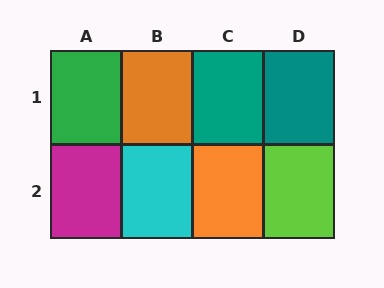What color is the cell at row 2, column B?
Cyan.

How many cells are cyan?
1 cell is cyan.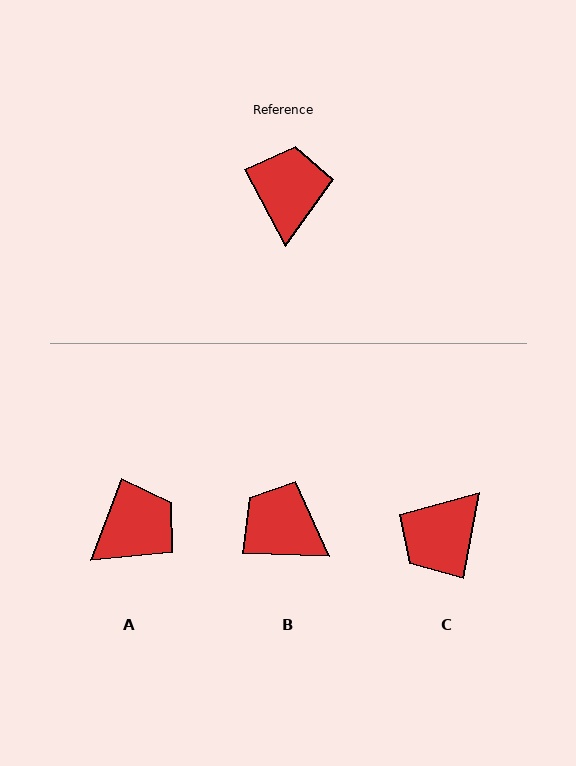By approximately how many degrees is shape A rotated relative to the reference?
Approximately 49 degrees clockwise.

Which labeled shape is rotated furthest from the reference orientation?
C, about 141 degrees away.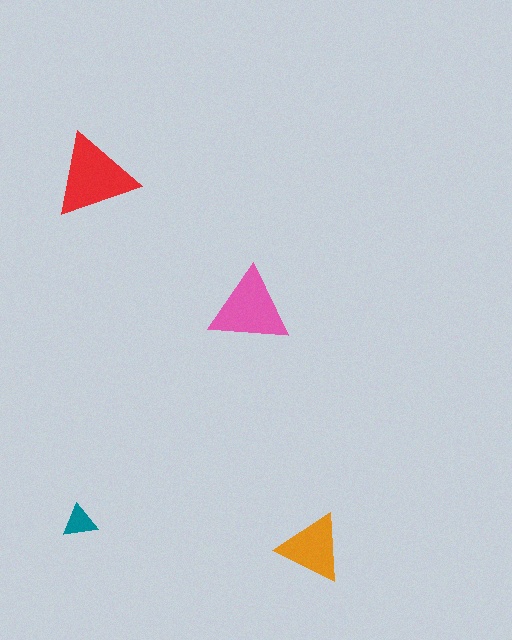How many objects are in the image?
There are 4 objects in the image.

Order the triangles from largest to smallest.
the red one, the pink one, the orange one, the teal one.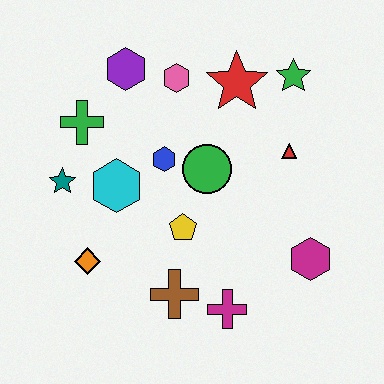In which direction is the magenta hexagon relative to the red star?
The magenta hexagon is below the red star.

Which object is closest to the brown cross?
The magenta cross is closest to the brown cross.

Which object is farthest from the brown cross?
The green star is farthest from the brown cross.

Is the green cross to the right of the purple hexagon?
No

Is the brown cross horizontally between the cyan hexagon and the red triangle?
Yes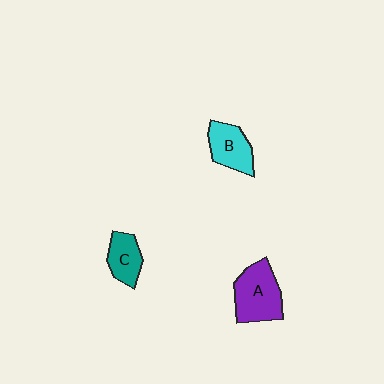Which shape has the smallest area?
Shape C (teal).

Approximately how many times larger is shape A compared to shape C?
Approximately 1.7 times.